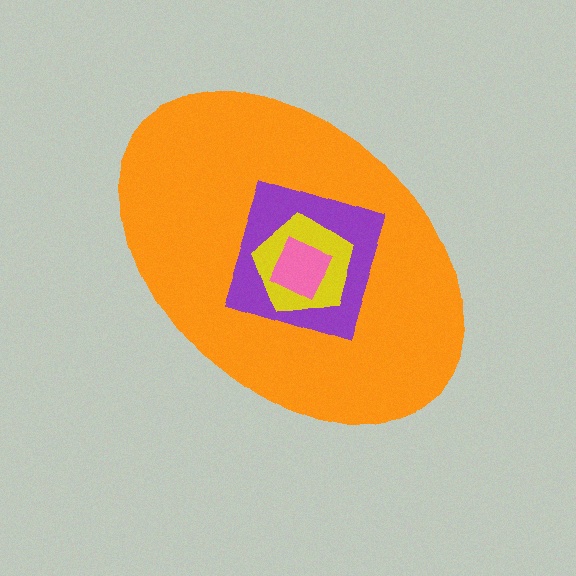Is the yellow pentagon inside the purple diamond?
Yes.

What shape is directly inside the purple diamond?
The yellow pentagon.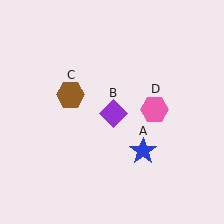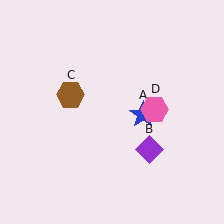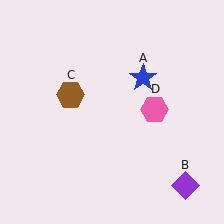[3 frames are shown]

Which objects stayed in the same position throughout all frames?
Brown hexagon (object C) and pink hexagon (object D) remained stationary.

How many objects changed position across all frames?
2 objects changed position: blue star (object A), purple diamond (object B).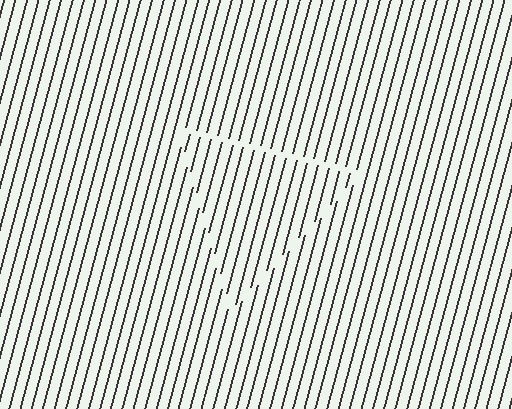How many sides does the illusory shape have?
3 sides — the line-ends trace a triangle.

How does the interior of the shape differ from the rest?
The interior of the shape contains the same grating, shifted by half a period — the contour is defined by the phase discontinuity where line-ends from the inner and outer gratings abut.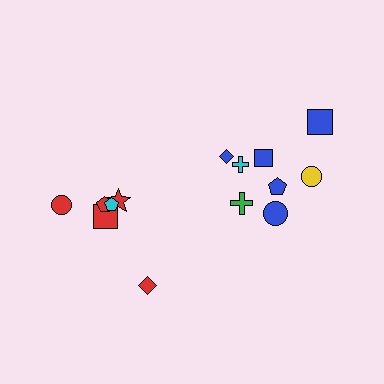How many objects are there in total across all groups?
There are 14 objects.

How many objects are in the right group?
There are 8 objects.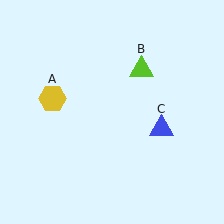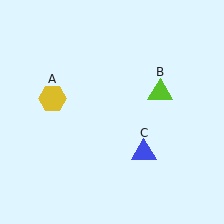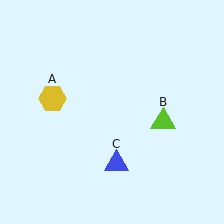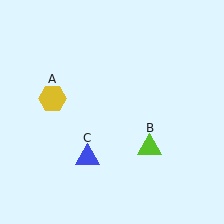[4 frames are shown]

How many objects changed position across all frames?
2 objects changed position: lime triangle (object B), blue triangle (object C).